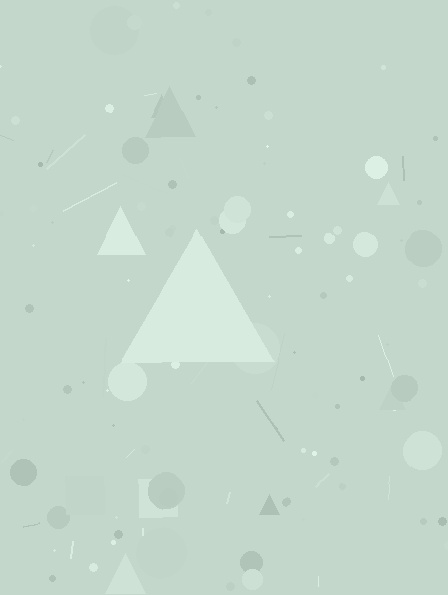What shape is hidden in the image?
A triangle is hidden in the image.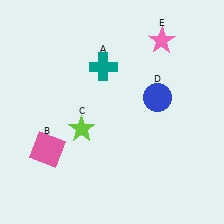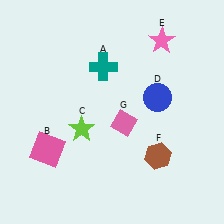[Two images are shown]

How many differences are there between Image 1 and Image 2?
There are 2 differences between the two images.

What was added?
A brown hexagon (F), a pink diamond (G) were added in Image 2.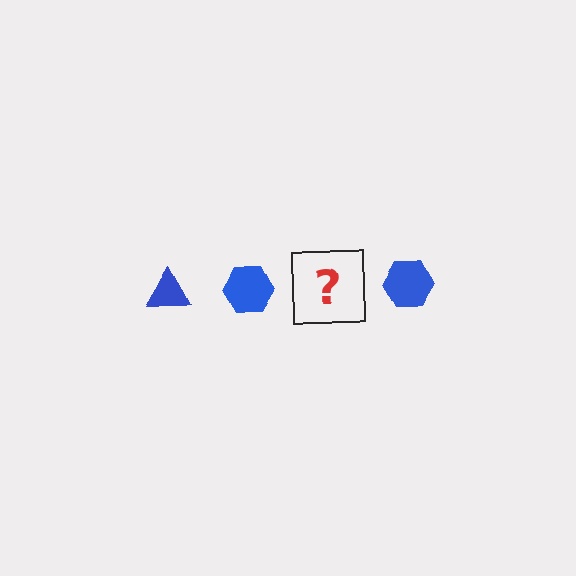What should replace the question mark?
The question mark should be replaced with a blue triangle.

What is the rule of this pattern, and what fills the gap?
The rule is that the pattern cycles through triangle, hexagon shapes in blue. The gap should be filled with a blue triangle.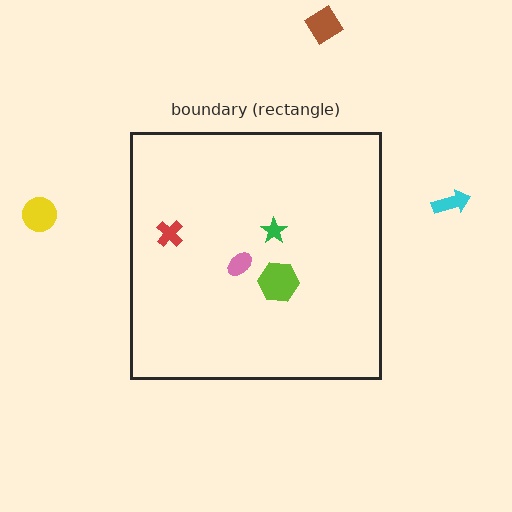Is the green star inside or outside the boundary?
Inside.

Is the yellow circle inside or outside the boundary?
Outside.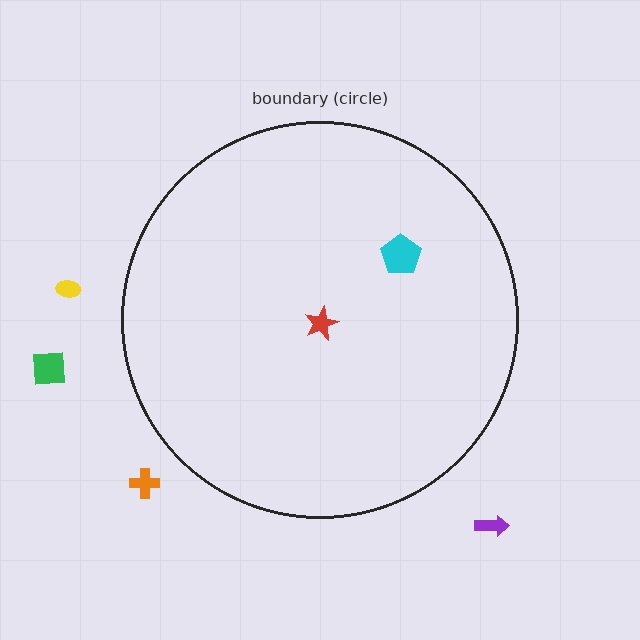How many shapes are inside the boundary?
2 inside, 4 outside.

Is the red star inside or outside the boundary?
Inside.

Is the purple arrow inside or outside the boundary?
Outside.